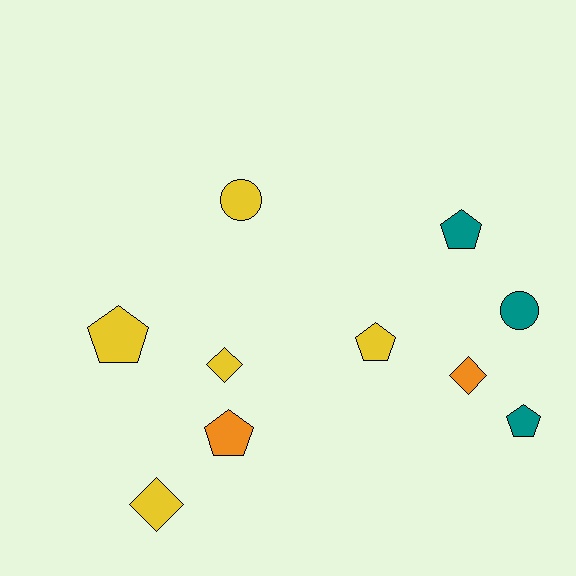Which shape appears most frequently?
Pentagon, with 5 objects.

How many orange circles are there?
There are no orange circles.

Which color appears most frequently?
Yellow, with 5 objects.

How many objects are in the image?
There are 10 objects.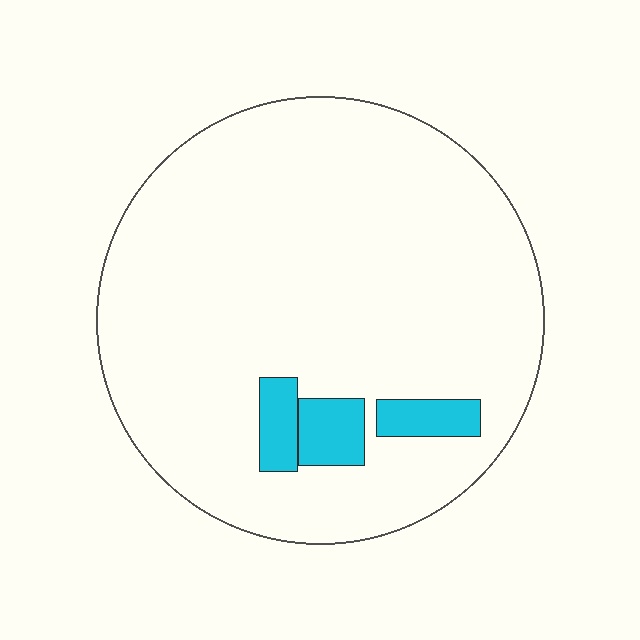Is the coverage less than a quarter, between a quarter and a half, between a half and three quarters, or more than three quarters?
Less than a quarter.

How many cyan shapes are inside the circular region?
3.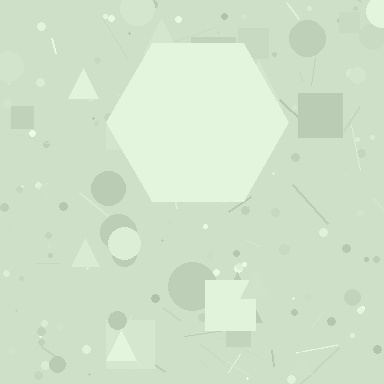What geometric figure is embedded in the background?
A hexagon is embedded in the background.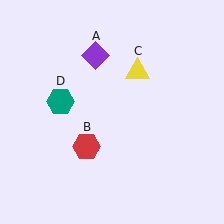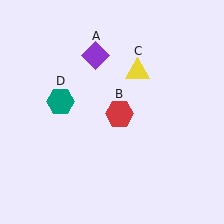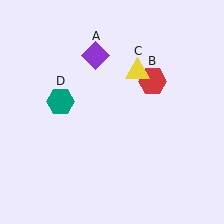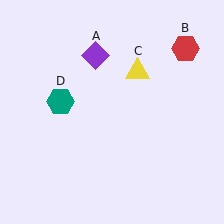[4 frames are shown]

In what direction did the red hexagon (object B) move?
The red hexagon (object B) moved up and to the right.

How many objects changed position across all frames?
1 object changed position: red hexagon (object B).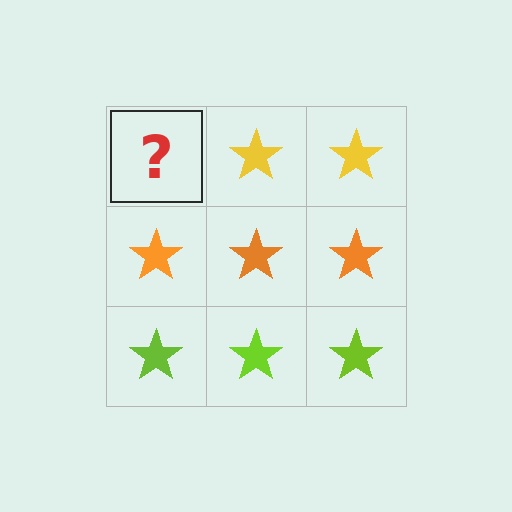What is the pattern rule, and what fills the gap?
The rule is that each row has a consistent color. The gap should be filled with a yellow star.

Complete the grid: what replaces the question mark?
The question mark should be replaced with a yellow star.